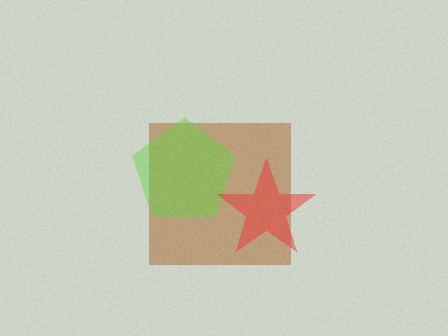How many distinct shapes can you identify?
There are 3 distinct shapes: a brown square, a lime pentagon, a red star.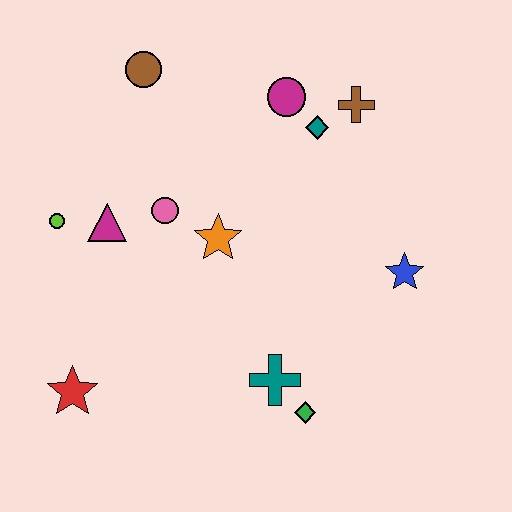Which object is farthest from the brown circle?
The green diamond is farthest from the brown circle.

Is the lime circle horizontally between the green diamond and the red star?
No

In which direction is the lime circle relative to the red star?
The lime circle is above the red star.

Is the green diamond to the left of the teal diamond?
Yes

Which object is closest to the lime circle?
The magenta triangle is closest to the lime circle.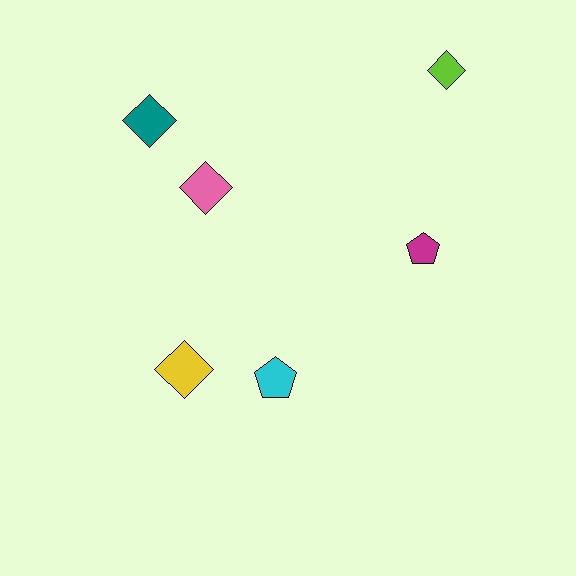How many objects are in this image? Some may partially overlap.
There are 6 objects.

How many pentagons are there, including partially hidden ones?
There are 2 pentagons.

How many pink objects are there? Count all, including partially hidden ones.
There is 1 pink object.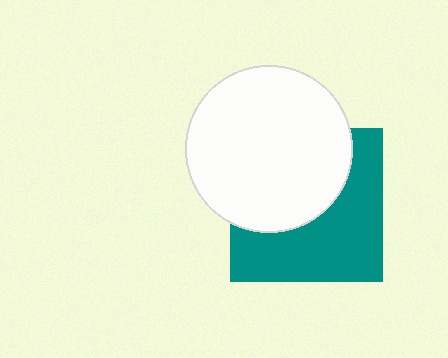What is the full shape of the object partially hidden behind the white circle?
The partially hidden object is a teal square.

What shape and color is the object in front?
The object in front is a white circle.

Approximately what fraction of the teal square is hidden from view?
Roughly 48% of the teal square is hidden behind the white circle.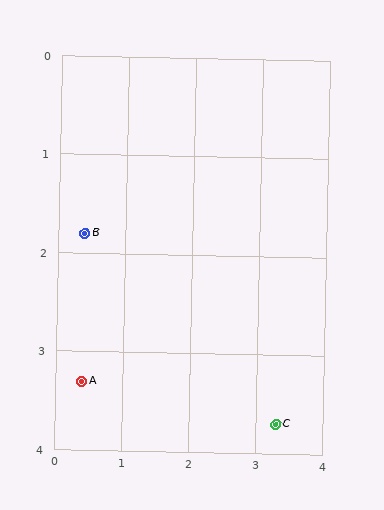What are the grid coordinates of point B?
Point B is at approximately (0.4, 1.8).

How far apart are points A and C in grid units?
Points A and C are about 2.9 grid units apart.